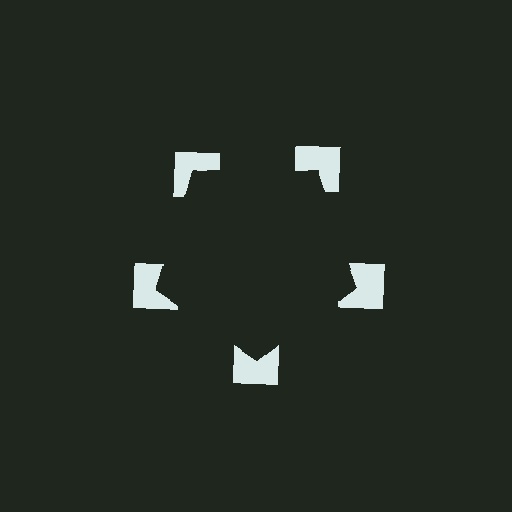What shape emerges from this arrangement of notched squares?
An illusory pentagon — its edges are inferred from the aligned wedge cuts in the notched squares, not physically drawn.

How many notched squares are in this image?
There are 5 — one at each vertex of the illusory pentagon.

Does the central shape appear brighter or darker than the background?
It typically appears slightly darker than the background, even though no actual brightness change is drawn.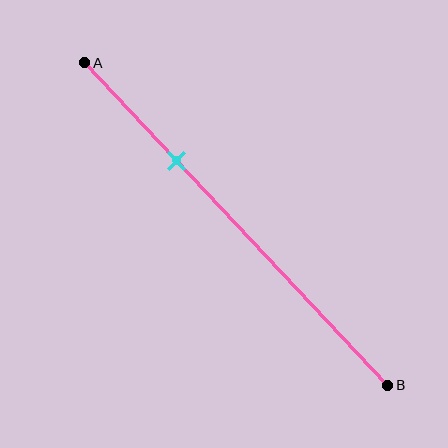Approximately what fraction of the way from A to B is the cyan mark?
The cyan mark is approximately 30% of the way from A to B.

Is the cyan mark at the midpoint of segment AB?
No, the mark is at about 30% from A, not at the 50% midpoint.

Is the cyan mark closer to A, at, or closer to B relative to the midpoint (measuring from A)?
The cyan mark is closer to point A than the midpoint of segment AB.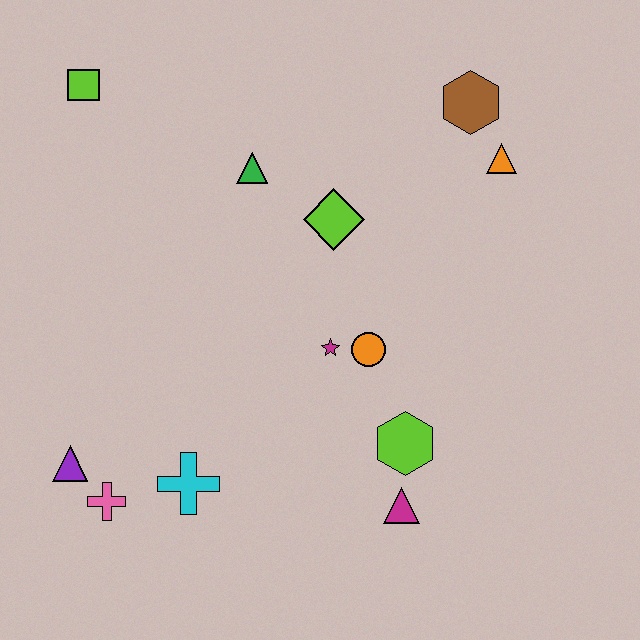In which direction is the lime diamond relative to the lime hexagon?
The lime diamond is above the lime hexagon.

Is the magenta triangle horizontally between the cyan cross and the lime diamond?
No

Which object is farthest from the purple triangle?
The brown hexagon is farthest from the purple triangle.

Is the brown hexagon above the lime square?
No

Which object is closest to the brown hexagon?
The orange triangle is closest to the brown hexagon.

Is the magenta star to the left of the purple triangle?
No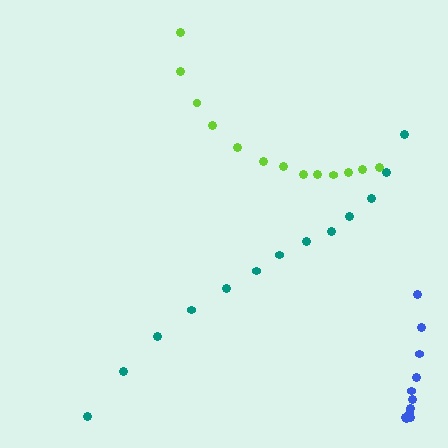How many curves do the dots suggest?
There are 3 distinct paths.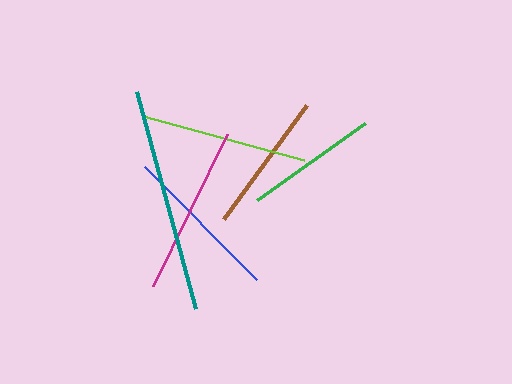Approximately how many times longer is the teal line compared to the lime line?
The teal line is approximately 1.3 times the length of the lime line.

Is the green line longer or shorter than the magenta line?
The magenta line is longer than the green line.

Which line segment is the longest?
The teal line is the longest at approximately 225 pixels.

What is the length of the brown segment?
The brown segment is approximately 142 pixels long.